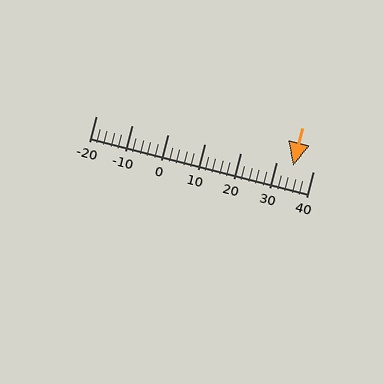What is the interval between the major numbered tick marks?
The major tick marks are spaced 10 units apart.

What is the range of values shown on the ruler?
The ruler shows values from -20 to 40.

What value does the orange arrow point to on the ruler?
The orange arrow points to approximately 34.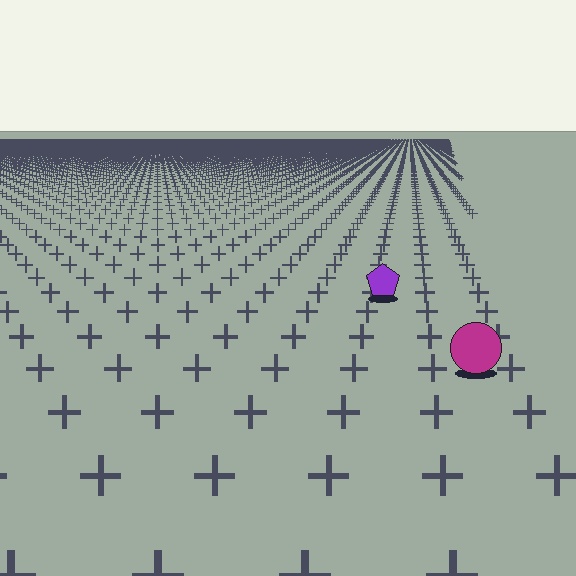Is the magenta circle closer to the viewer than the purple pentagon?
Yes. The magenta circle is closer — you can tell from the texture gradient: the ground texture is coarser near it.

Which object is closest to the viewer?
The magenta circle is closest. The texture marks near it are larger and more spread out.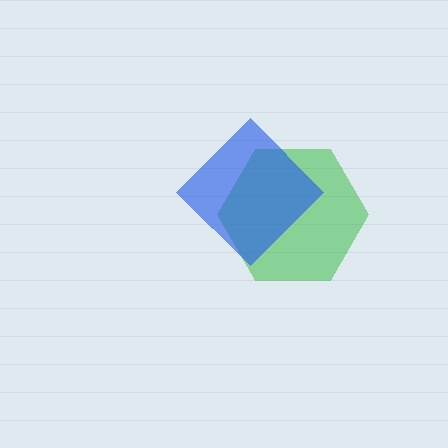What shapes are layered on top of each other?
The layered shapes are: a green hexagon, a blue diamond.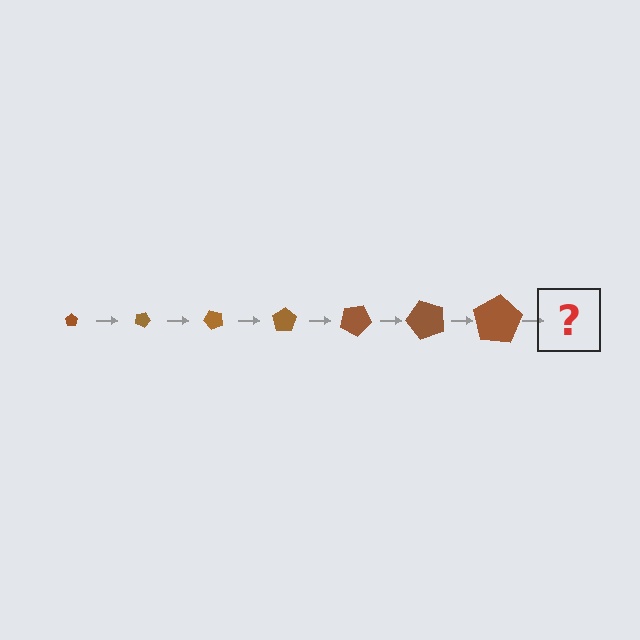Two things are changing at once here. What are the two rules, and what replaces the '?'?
The two rules are that the pentagon grows larger each step and it rotates 25 degrees each step. The '?' should be a pentagon, larger than the previous one and rotated 175 degrees from the start.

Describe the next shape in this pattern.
It should be a pentagon, larger than the previous one and rotated 175 degrees from the start.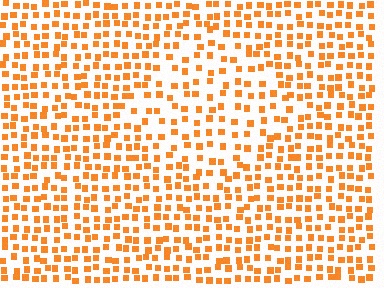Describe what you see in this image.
The image contains small orange elements arranged at two different densities. A diamond-shaped region is visible where the elements are less densely packed than the surrounding area.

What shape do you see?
I see a diamond.